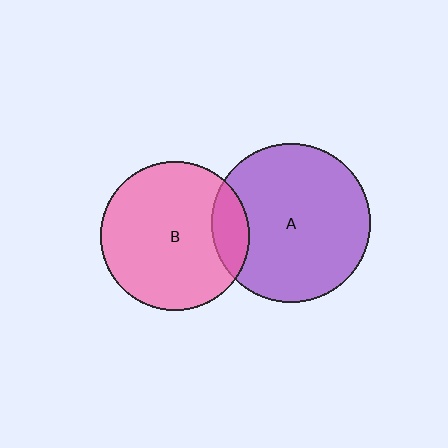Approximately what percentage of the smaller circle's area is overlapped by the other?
Approximately 15%.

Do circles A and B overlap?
Yes.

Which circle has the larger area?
Circle A (purple).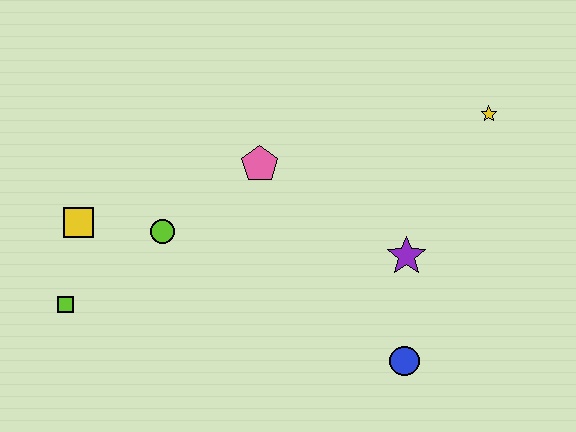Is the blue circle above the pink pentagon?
No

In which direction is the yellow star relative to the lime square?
The yellow star is to the right of the lime square.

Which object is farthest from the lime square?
The yellow star is farthest from the lime square.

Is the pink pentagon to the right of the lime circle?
Yes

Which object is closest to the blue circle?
The purple star is closest to the blue circle.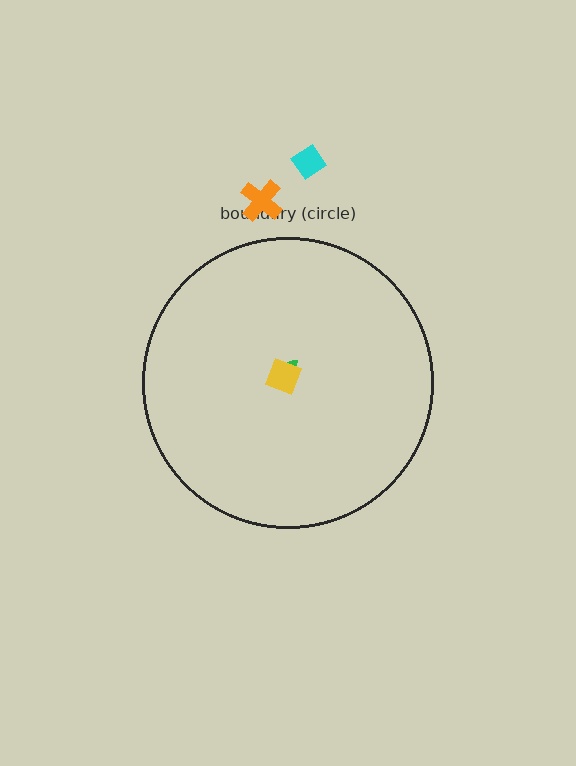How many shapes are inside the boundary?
2 inside, 2 outside.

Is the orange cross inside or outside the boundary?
Outside.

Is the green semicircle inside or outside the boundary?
Inside.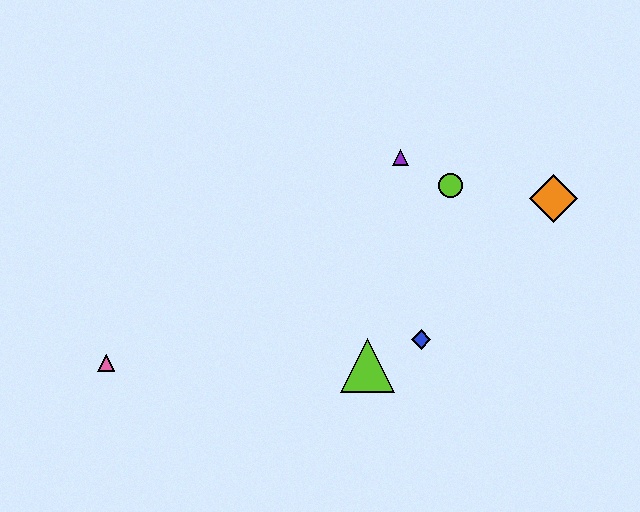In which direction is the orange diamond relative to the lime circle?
The orange diamond is to the right of the lime circle.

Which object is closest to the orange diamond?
The lime circle is closest to the orange diamond.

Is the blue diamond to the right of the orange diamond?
No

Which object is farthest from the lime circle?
The pink triangle is farthest from the lime circle.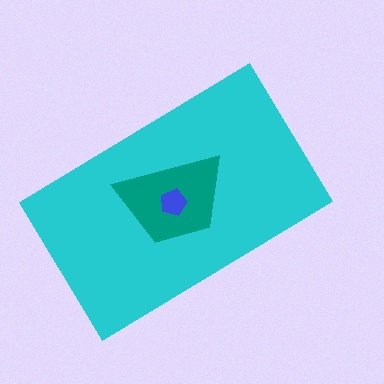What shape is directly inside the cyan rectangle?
The teal trapezoid.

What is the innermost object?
The blue pentagon.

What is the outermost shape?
The cyan rectangle.